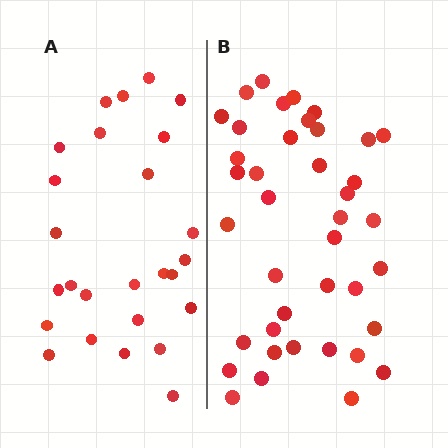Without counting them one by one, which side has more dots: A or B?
Region B (the right region) has more dots.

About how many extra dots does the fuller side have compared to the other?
Region B has approximately 15 more dots than region A.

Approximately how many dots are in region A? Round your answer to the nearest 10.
About 30 dots. (The exact count is 26, which rounds to 30.)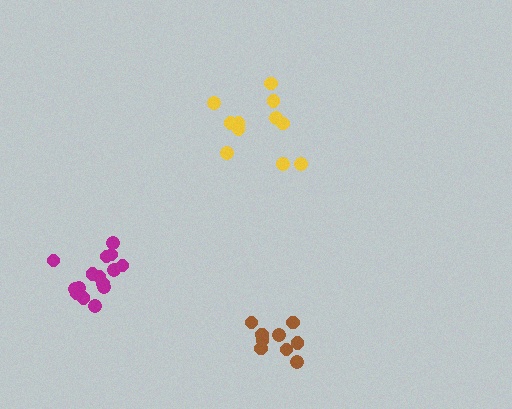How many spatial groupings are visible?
There are 3 spatial groupings.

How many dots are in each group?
Group 1: 11 dots, Group 2: 9 dots, Group 3: 15 dots (35 total).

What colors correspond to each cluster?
The clusters are colored: yellow, brown, magenta.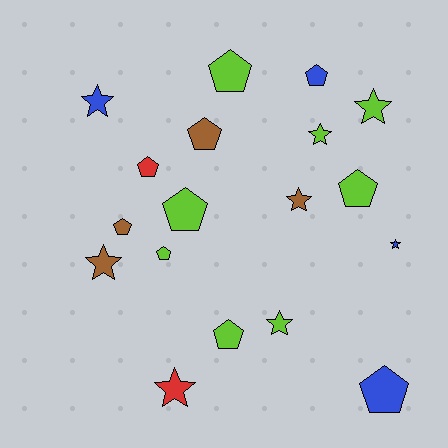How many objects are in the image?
There are 18 objects.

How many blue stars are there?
There are 2 blue stars.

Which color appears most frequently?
Lime, with 8 objects.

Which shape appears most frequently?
Pentagon, with 10 objects.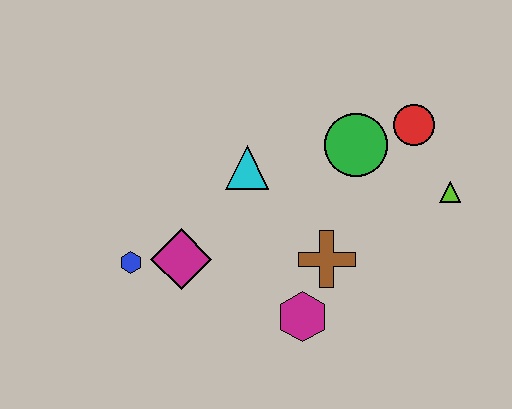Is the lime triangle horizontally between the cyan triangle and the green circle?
No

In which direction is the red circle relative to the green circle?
The red circle is to the right of the green circle.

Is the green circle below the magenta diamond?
No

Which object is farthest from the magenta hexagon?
The red circle is farthest from the magenta hexagon.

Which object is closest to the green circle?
The red circle is closest to the green circle.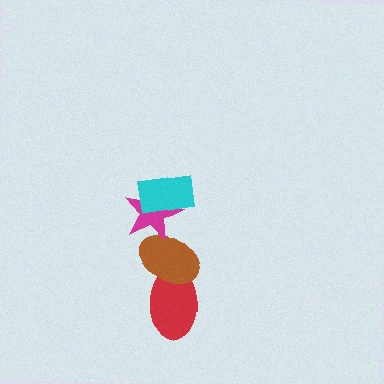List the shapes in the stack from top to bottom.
From top to bottom: the cyan rectangle, the magenta star, the brown ellipse, the red ellipse.